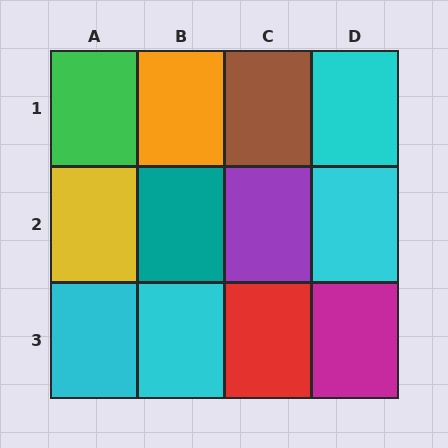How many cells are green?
1 cell is green.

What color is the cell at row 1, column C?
Brown.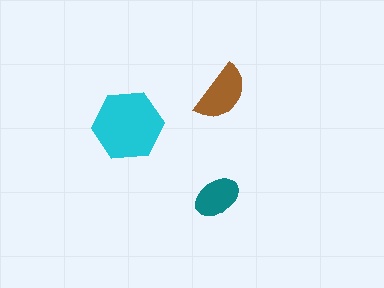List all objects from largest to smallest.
The cyan hexagon, the brown semicircle, the teal ellipse.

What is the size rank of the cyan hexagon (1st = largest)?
1st.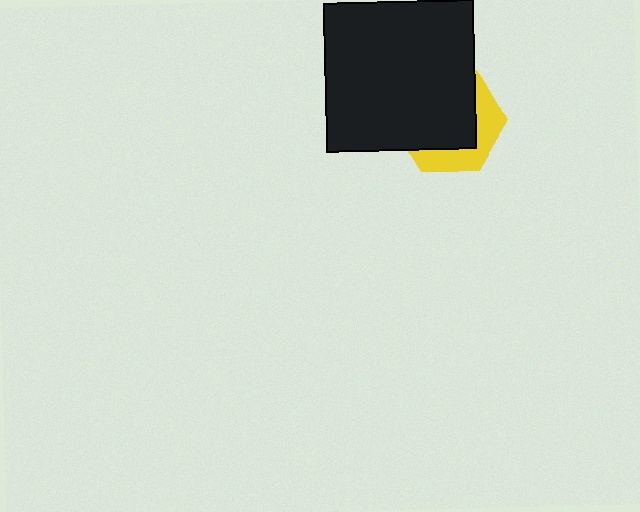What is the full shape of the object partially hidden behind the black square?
The partially hidden object is a yellow hexagon.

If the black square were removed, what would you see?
You would see the complete yellow hexagon.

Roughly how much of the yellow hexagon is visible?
A small part of it is visible (roughly 34%).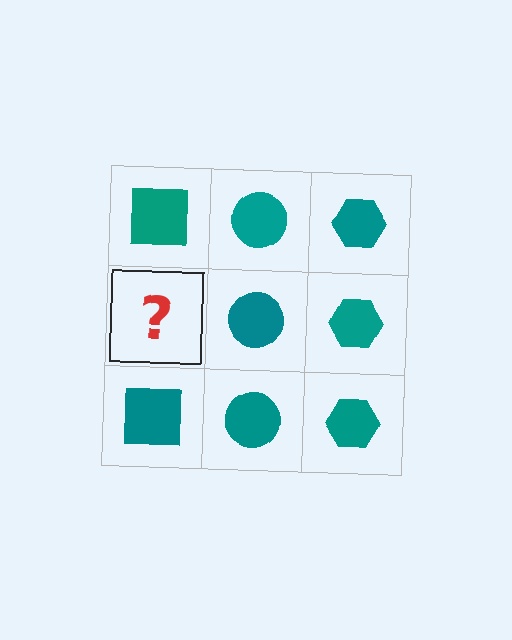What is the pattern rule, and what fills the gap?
The rule is that each column has a consistent shape. The gap should be filled with a teal square.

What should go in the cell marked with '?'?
The missing cell should contain a teal square.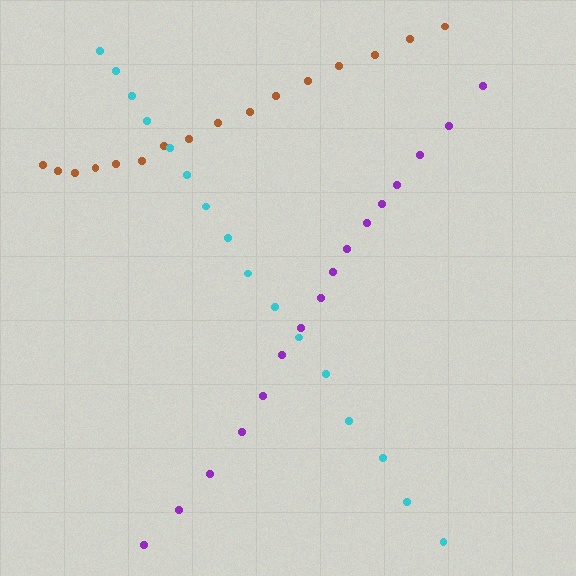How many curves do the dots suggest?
There are 3 distinct paths.